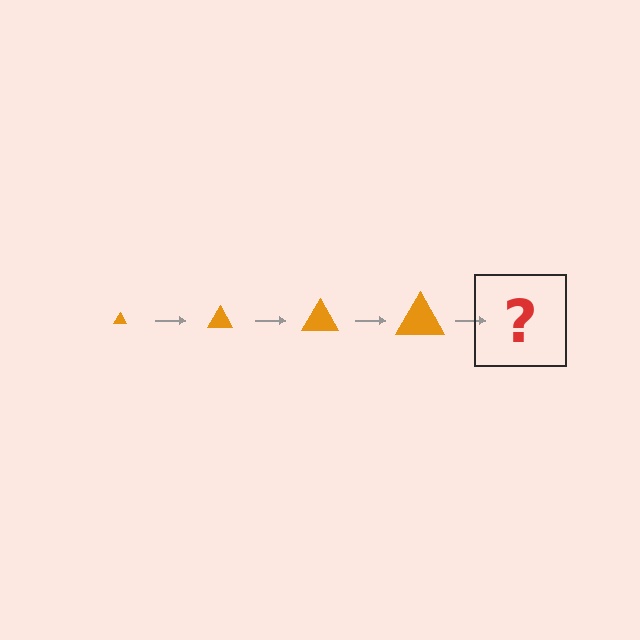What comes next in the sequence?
The next element should be an orange triangle, larger than the previous one.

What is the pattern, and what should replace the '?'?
The pattern is that the triangle gets progressively larger each step. The '?' should be an orange triangle, larger than the previous one.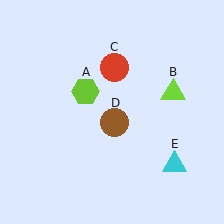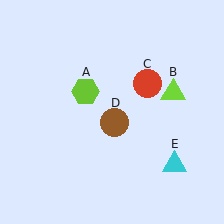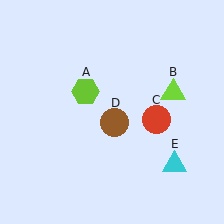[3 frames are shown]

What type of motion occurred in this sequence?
The red circle (object C) rotated clockwise around the center of the scene.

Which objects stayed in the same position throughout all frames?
Lime hexagon (object A) and lime triangle (object B) and brown circle (object D) and cyan triangle (object E) remained stationary.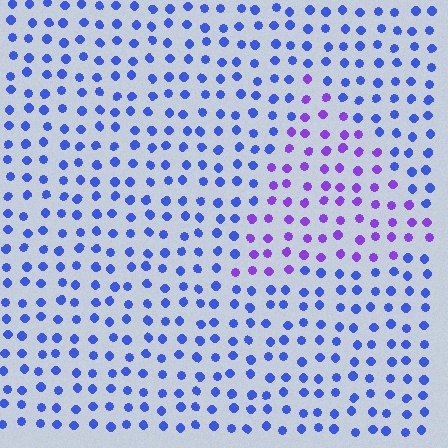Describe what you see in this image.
The image is filled with small blue elements in a uniform arrangement. A triangle-shaped region is visible where the elements are tinted to a slightly different hue, forming a subtle color boundary.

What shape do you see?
I see a triangle.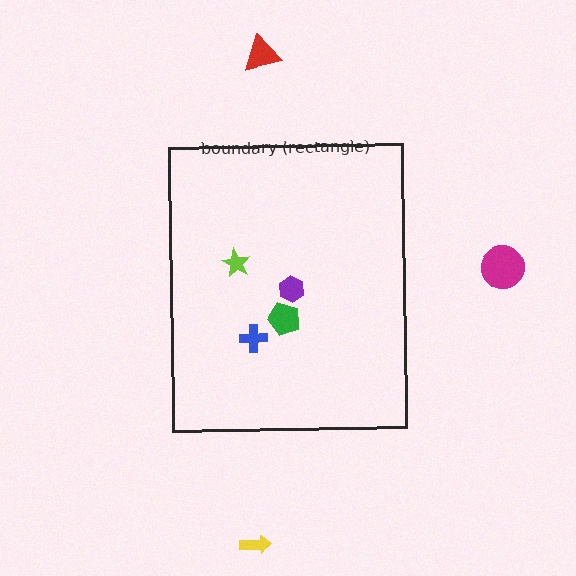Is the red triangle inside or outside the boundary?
Outside.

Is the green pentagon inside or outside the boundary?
Inside.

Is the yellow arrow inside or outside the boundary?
Outside.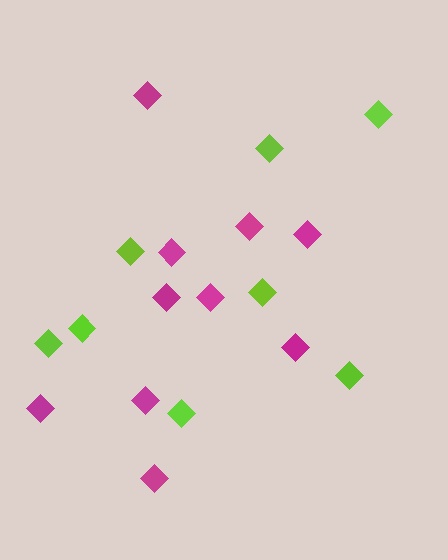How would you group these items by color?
There are 2 groups: one group of lime diamonds (8) and one group of magenta diamonds (10).